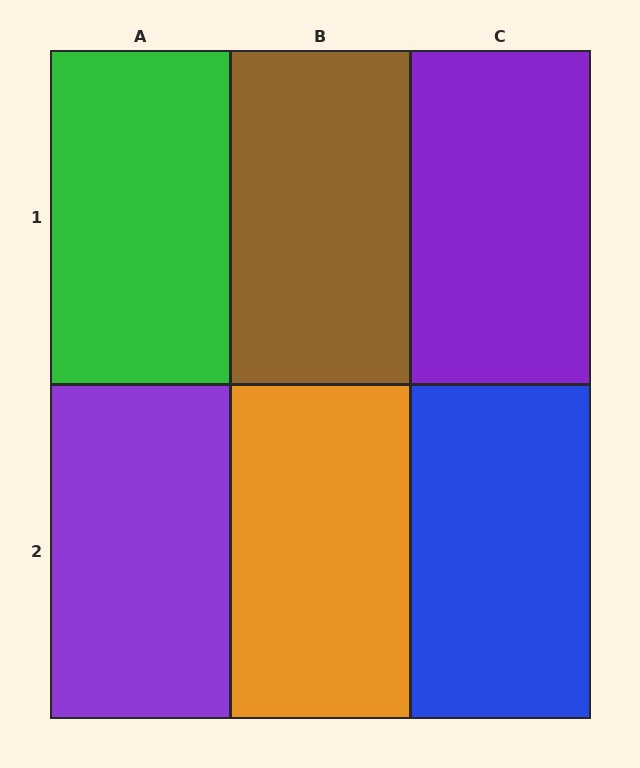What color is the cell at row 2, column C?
Blue.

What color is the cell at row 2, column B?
Orange.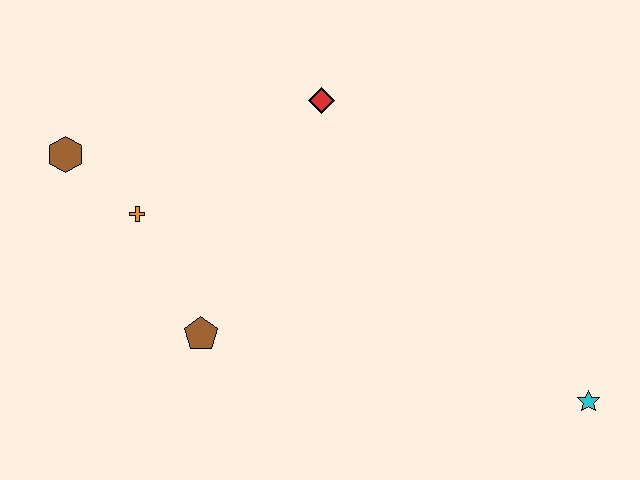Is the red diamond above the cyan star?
Yes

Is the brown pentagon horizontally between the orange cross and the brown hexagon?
No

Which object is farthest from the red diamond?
The cyan star is farthest from the red diamond.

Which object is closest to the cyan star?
The brown pentagon is closest to the cyan star.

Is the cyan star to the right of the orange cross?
Yes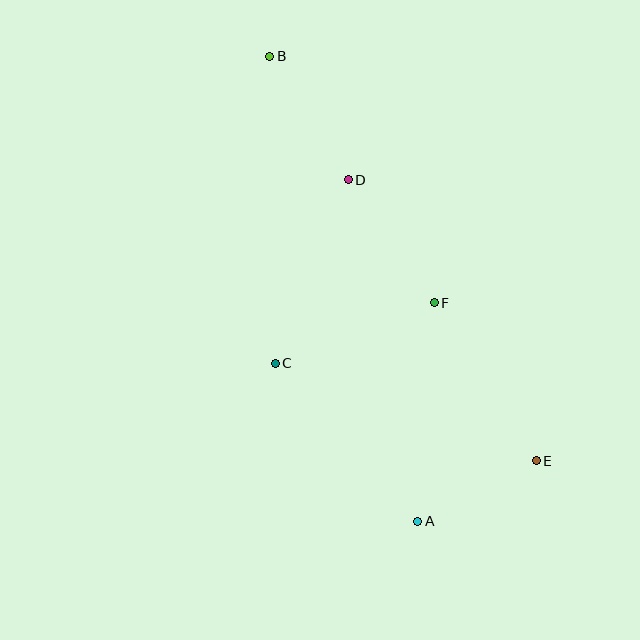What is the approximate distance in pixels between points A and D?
The distance between A and D is approximately 349 pixels.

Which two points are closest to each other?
Points A and E are closest to each other.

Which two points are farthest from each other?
Points A and B are farthest from each other.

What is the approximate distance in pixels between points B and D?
The distance between B and D is approximately 146 pixels.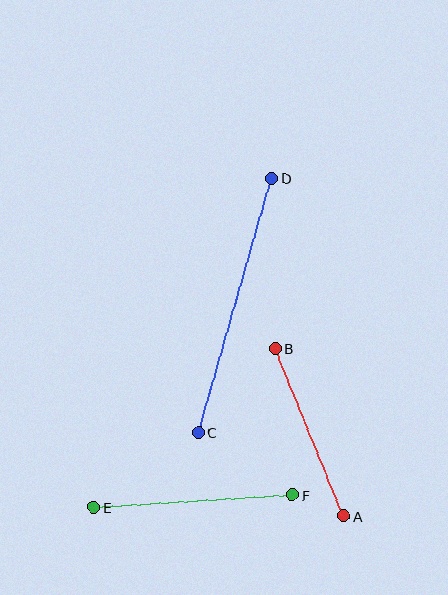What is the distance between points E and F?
The distance is approximately 199 pixels.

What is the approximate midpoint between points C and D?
The midpoint is at approximately (235, 305) pixels.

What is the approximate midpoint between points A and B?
The midpoint is at approximately (309, 432) pixels.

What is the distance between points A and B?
The distance is approximately 181 pixels.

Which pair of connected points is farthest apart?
Points C and D are farthest apart.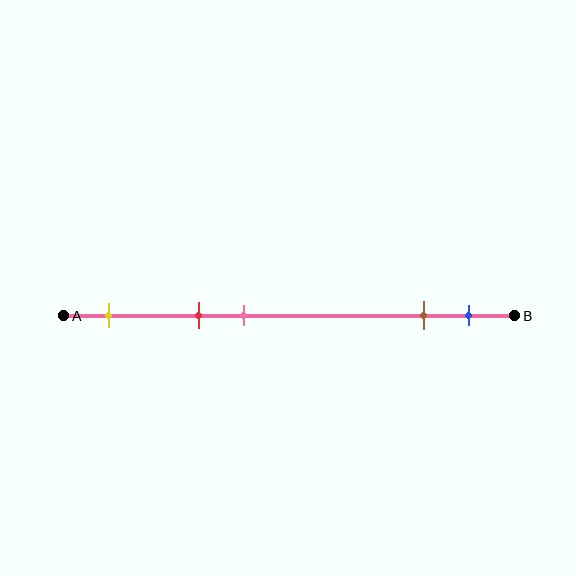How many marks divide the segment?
There are 5 marks dividing the segment.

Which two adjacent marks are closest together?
The brown and blue marks are the closest adjacent pair.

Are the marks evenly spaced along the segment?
No, the marks are not evenly spaced.